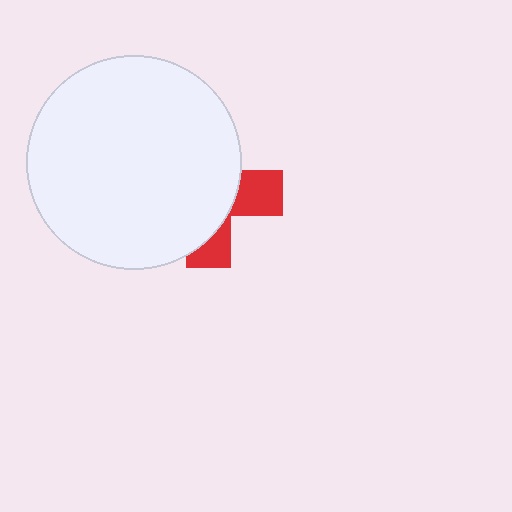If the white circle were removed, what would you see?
You would see the complete red cross.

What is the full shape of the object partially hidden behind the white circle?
The partially hidden object is a red cross.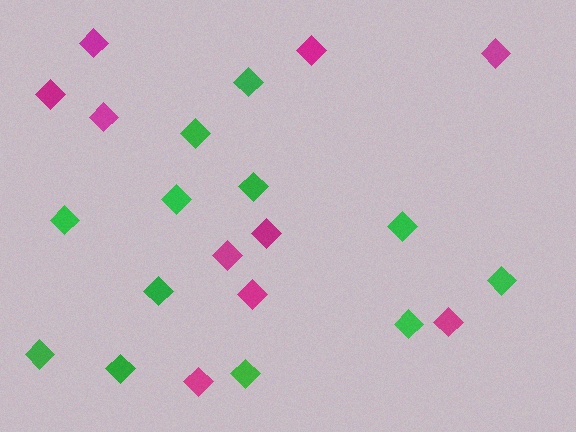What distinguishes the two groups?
There are 2 groups: one group of green diamonds (12) and one group of magenta diamonds (10).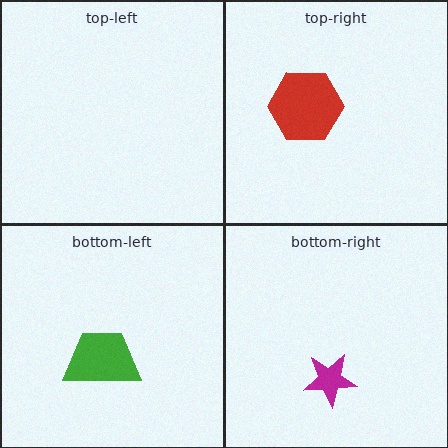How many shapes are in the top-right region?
1.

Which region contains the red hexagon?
The top-right region.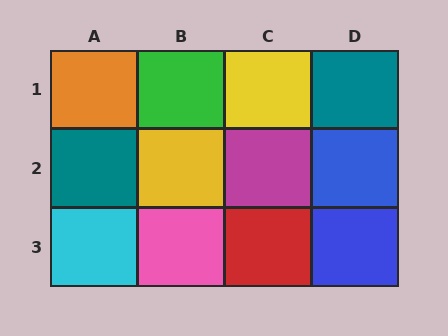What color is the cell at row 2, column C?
Magenta.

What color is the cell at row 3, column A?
Cyan.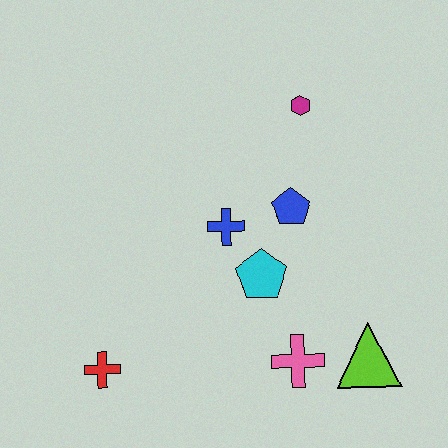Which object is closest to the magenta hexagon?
The blue pentagon is closest to the magenta hexagon.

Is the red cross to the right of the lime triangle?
No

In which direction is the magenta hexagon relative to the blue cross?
The magenta hexagon is above the blue cross.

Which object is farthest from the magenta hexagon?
The red cross is farthest from the magenta hexagon.